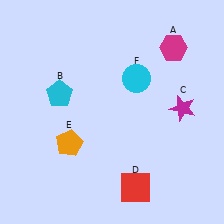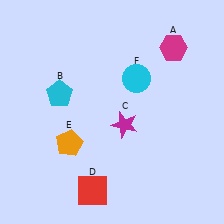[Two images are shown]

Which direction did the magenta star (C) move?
The magenta star (C) moved left.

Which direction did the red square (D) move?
The red square (D) moved left.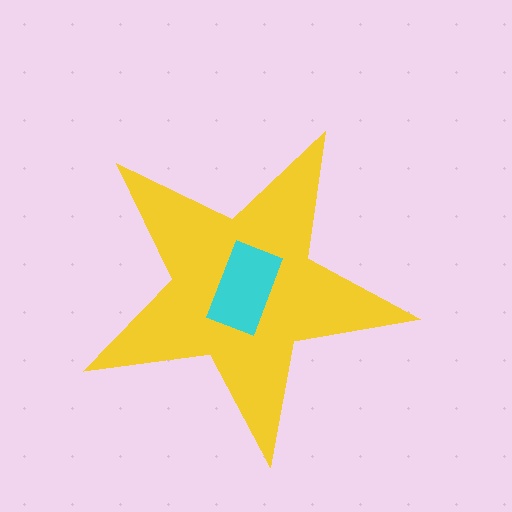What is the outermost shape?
The yellow star.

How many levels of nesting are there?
2.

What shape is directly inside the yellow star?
The cyan rectangle.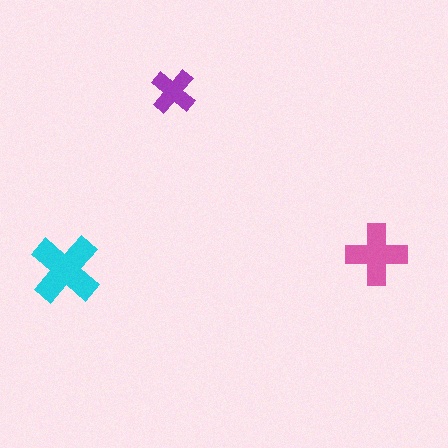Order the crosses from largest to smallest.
the cyan one, the pink one, the purple one.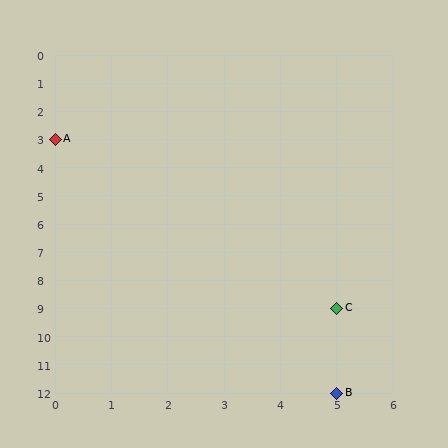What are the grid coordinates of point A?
Point A is at grid coordinates (0, 3).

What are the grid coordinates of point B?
Point B is at grid coordinates (5, 12).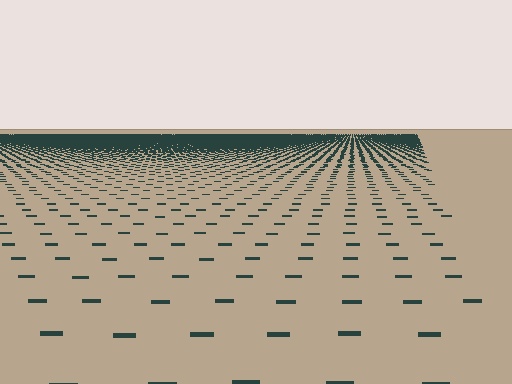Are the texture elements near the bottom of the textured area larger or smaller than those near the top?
Larger. Near the bottom, elements are closer to the viewer and appear at a bigger on-screen size.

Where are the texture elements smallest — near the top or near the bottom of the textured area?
Near the top.